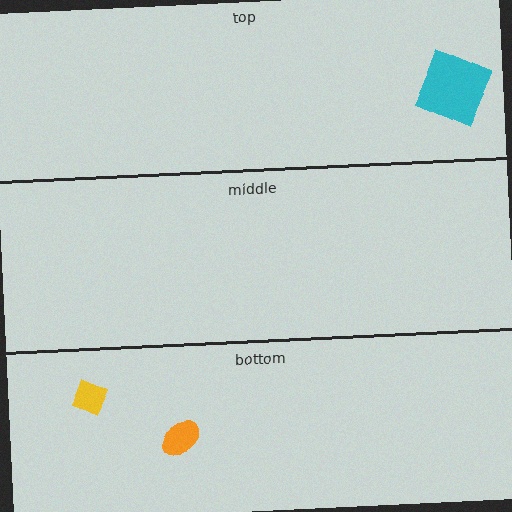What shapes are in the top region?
The cyan square.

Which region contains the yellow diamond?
The bottom region.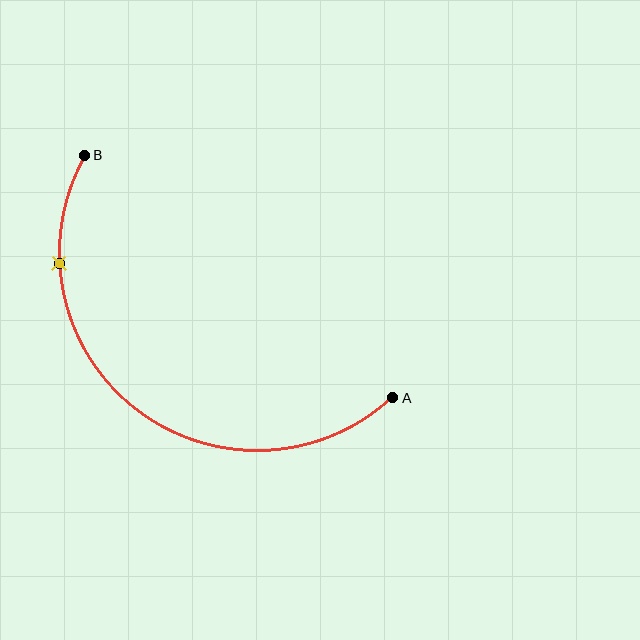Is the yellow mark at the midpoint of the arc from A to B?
No. The yellow mark lies on the arc but is closer to endpoint B. The arc midpoint would be at the point on the curve equidistant along the arc from both A and B.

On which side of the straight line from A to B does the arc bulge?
The arc bulges below and to the left of the straight line connecting A and B.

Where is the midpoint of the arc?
The arc midpoint is the point on the curve farthest from the straight line joining A and B. It sits below and to the left of that line.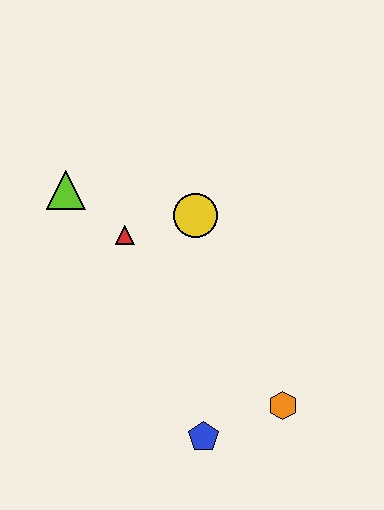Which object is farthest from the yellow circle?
The blue pentagon is farthest from the yellow circle.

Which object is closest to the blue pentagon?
The orange hexagon is closest to the blue pentagon.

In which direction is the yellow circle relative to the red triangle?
The yellow circle is to the right of the red triangle.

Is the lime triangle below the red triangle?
No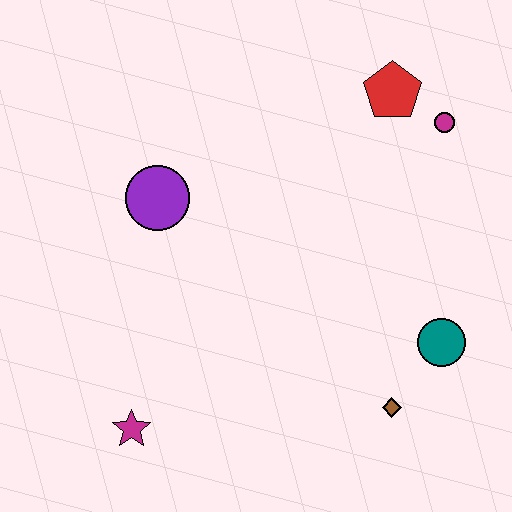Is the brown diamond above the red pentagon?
No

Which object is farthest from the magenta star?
The magenta circle is farthest from the magenta star.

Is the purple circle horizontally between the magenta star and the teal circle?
Yes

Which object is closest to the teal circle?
The brown diamond is closest to the teal circle.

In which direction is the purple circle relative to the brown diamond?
The purple circle is to the left of the brown diamond.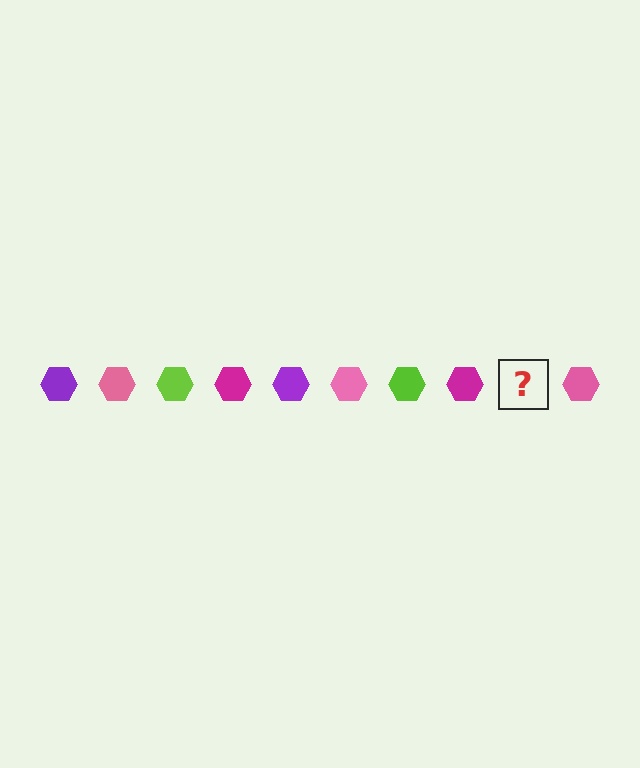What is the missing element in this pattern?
The missing element is a purple hexagon.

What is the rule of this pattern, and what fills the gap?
The rule is that the pattern cycles through purple, pink, lime, magenta hexagons. The gap should be filled with a purple hexagon.